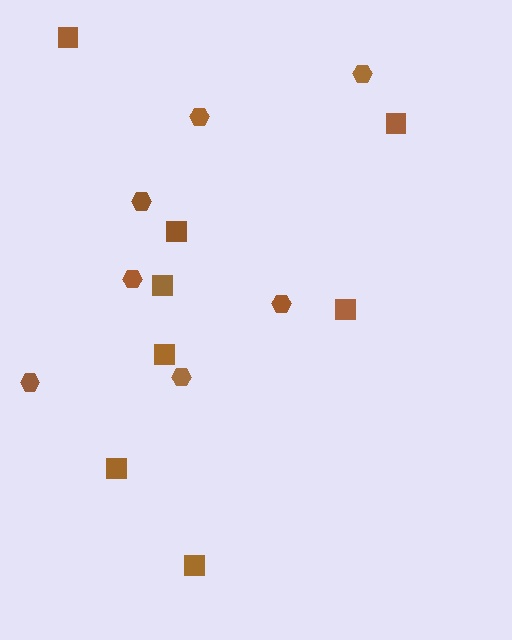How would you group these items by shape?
There are 2 groups: one group of hexagons (7) and one group of squares (8).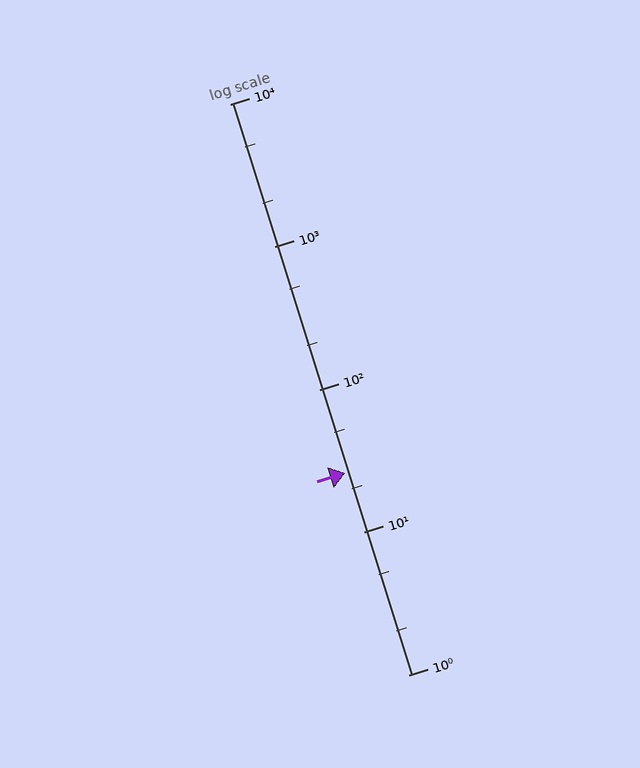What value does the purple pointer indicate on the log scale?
The pointer indicates approximately 26.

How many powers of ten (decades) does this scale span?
The scale spans 4 decades, from 1 to 10000.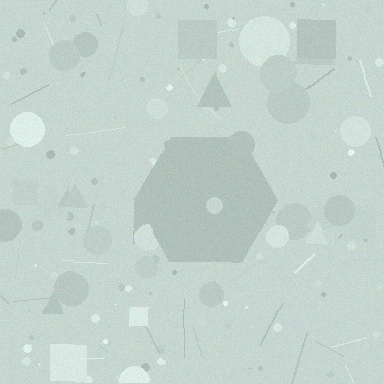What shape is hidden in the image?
A hexagon is hidden in the image.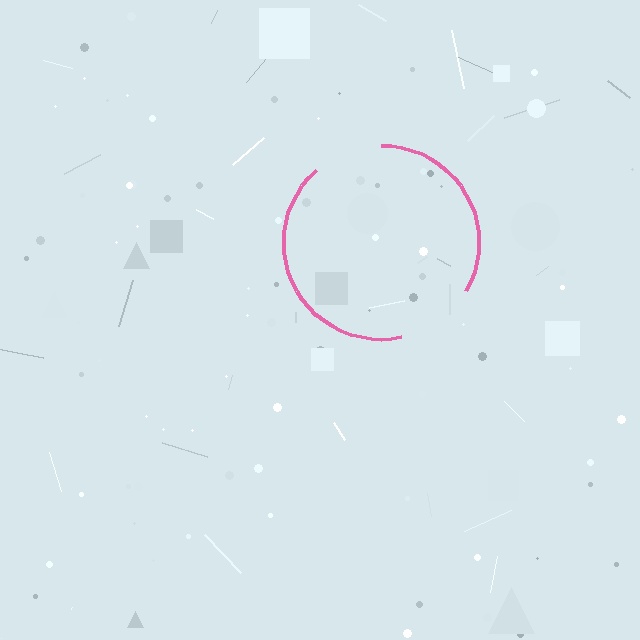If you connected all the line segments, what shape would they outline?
They would outline a circle.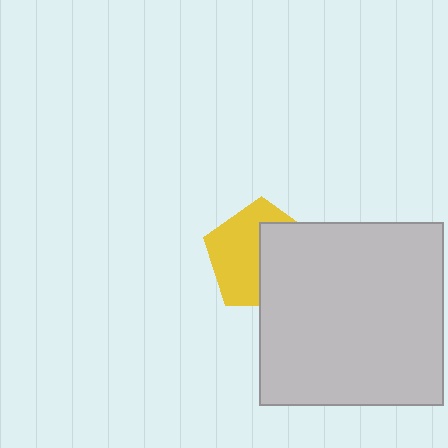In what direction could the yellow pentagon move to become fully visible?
The yellow pentagon could move left. That would shift it out from behind the light gray square entirely.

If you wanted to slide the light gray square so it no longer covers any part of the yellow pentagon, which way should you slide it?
Slide it right — that is the most direct way to separate the two shapes.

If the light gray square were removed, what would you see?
You would see the complete yellow pentagon.